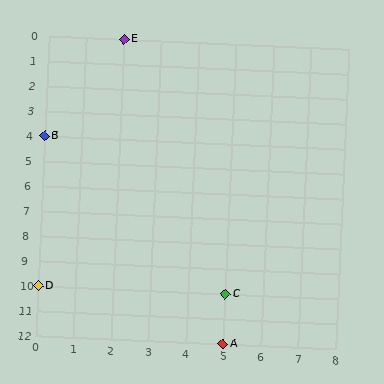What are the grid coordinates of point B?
Point B is at grid coordinates (0, 4).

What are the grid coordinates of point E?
Point E is at grid coordinates (2, 0).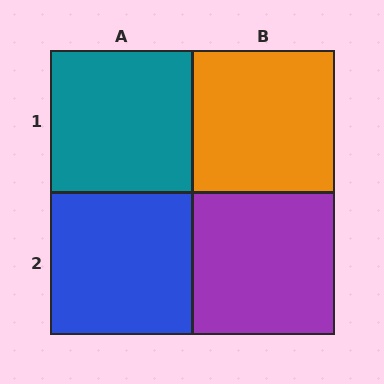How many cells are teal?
1 cell is teal.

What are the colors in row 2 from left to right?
Blue, purple.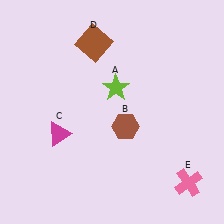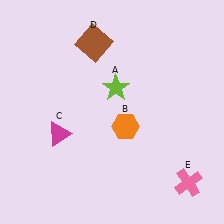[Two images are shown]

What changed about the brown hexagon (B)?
In Image 1, B is brown. In Image 2, it changed to orange.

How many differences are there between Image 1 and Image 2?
There is 1 difference between the two images.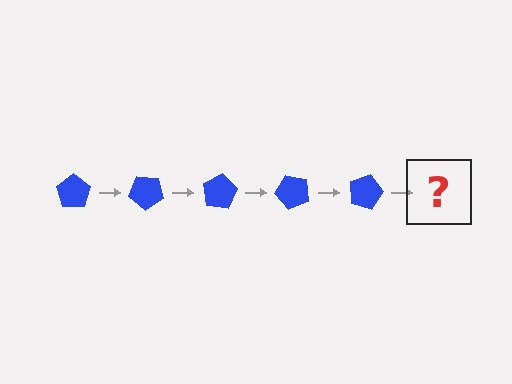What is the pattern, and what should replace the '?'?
The pattern is that the pentagon rotates 40 degrees each step. The '?' should be a blue pentagon rotated 200 degrees.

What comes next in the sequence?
The next element should be a blue pentagon rotated 200 degrees.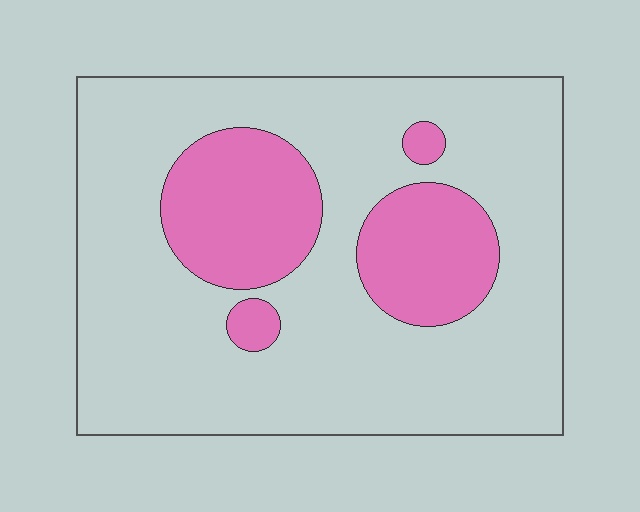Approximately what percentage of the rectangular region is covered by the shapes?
Approximately 25%.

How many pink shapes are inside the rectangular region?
4.